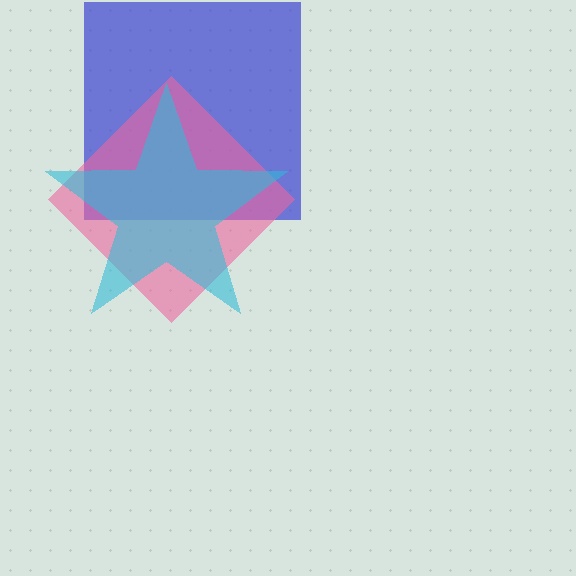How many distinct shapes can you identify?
There are 3 distinct shapes: a blue square, a pink diamond, a cyan star.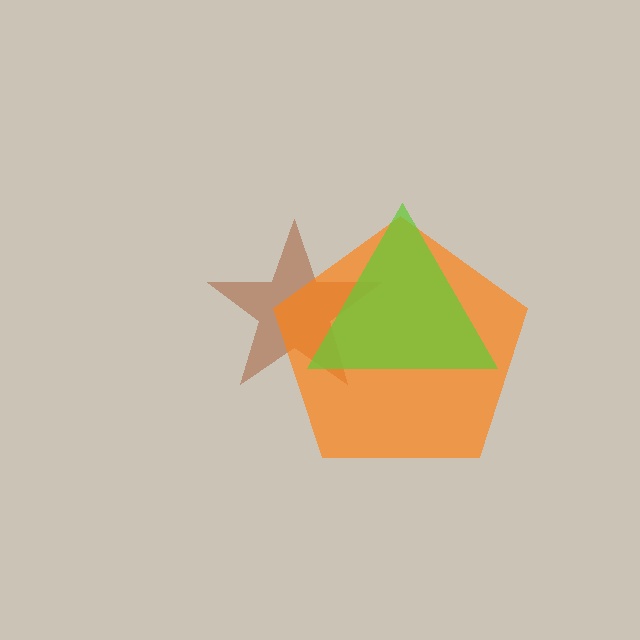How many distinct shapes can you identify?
There are 3 distinct shapes: a brown star, an orange pentagon, a lime triangle.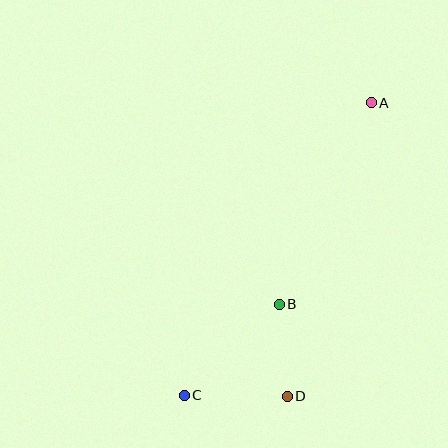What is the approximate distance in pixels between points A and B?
The distance between A and B is approximately 221 pixels.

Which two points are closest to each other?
Points B and D are closest to each other.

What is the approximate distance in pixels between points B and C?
The distance between B and C is approximately 132 pixels.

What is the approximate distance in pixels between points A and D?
The distance between A and D is approximately 305 pixels.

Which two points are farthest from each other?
Points A and C are farthest from each other.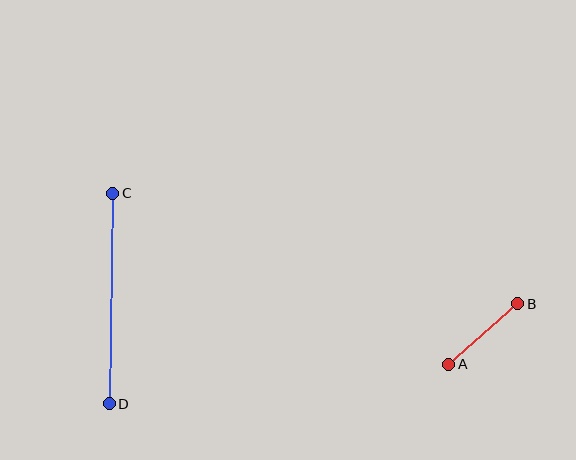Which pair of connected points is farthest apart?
Points C and D are farthest apart.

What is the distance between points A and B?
The distance is approximately 91 pixels.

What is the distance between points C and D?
The distance is approximately 211 pixels.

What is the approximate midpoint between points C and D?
The midpoint is at approximately (111, 298) pixels.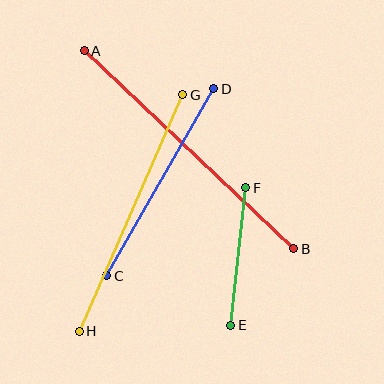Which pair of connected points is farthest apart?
Points A and B are farthest apart.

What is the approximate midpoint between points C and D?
The midpoint is at approximately (160, 182) pixels.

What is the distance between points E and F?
The distance is approximately 138 pixels.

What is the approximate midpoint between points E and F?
The midpoint is at approximately (238, 257) pixels.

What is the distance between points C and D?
The distance is approximately 215 pixels.